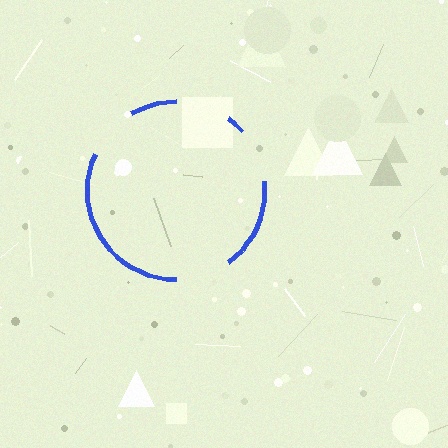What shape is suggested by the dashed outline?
The dashed outline suggests a circle.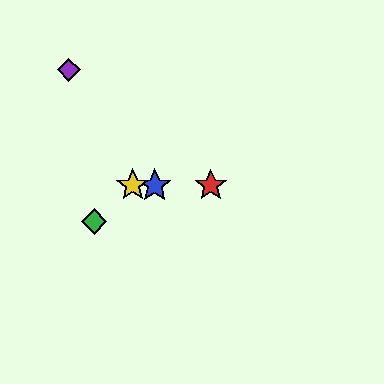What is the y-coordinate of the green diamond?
The green diamond is at y≈221.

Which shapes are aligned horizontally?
The red star, the blue star, the yellow star are aligned horizontally.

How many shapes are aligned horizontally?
3 shapes (the red star, the blue star, the yellow star) are aligned horizontally.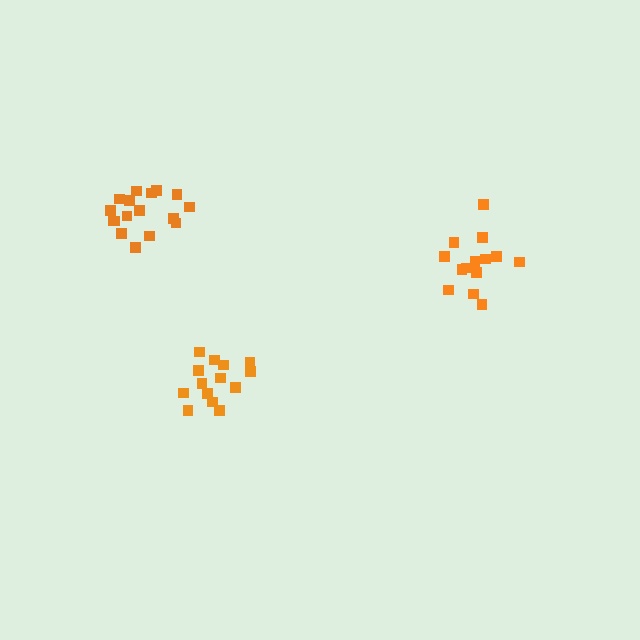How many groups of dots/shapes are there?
There are 3 groups.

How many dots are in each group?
Group 1: 14 dots, Group 2: 17 dots, Group 3: 14 dots (45 total).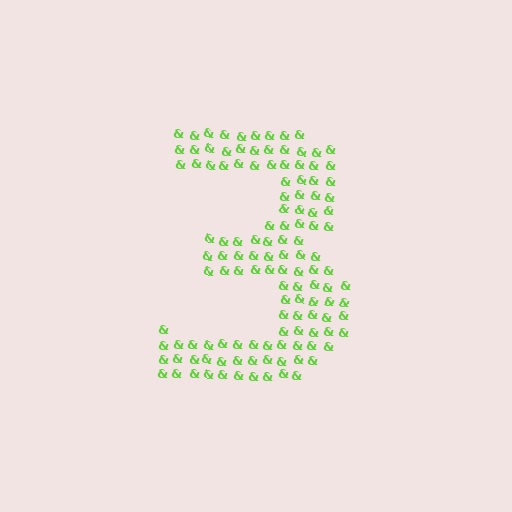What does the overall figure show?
The overall figure shows the digit 3.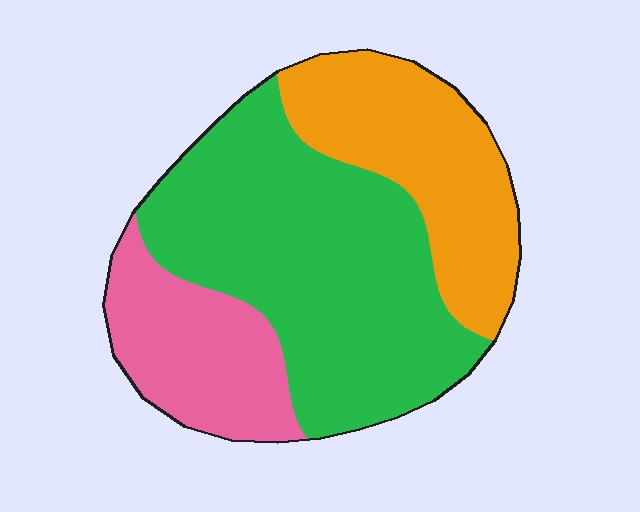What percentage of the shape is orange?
Orange covers 28% of the shape.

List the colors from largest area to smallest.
From largest to smallest: green, orange, pink.